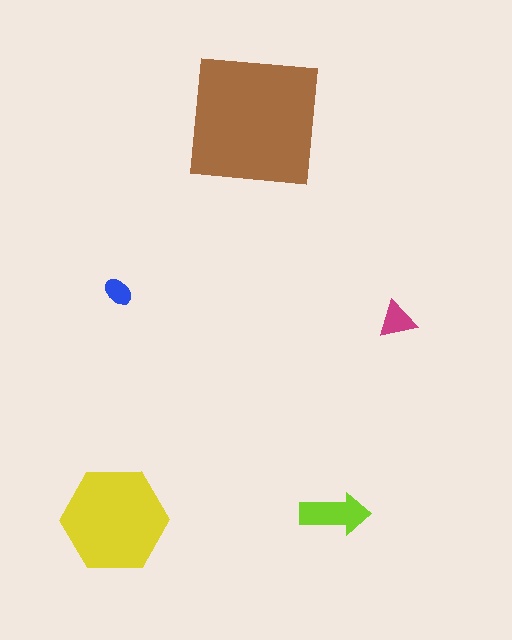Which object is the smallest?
The blue ellipse.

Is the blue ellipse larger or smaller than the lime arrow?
Smaller.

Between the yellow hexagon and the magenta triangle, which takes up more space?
The yellow hexagon.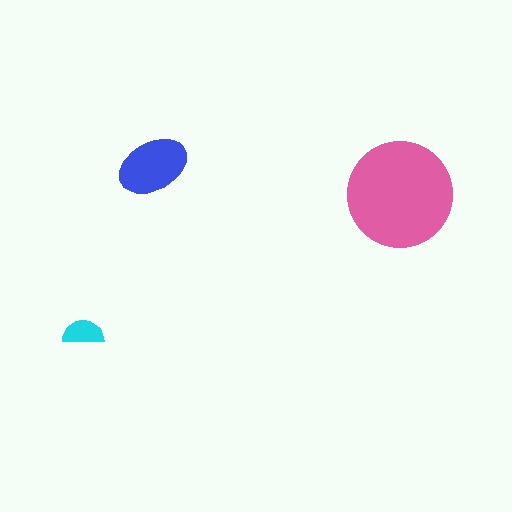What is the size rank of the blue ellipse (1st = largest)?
2nd.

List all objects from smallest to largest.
The cyan semicircle, the blue ellipse, the pink circle.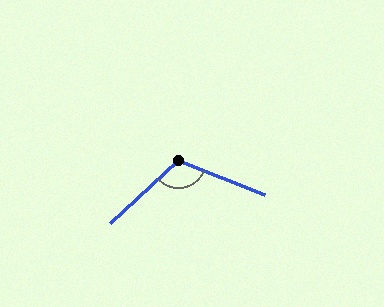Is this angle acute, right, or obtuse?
It is obtuse.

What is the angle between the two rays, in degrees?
Approximately 116 degrees.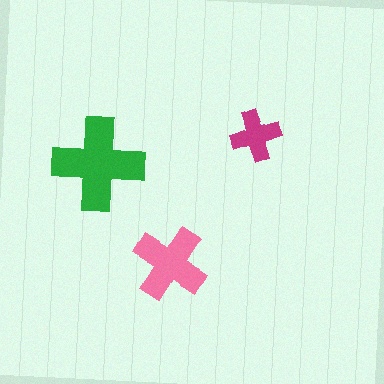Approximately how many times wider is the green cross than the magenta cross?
About 2 times wider.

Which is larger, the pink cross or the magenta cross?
The pink one.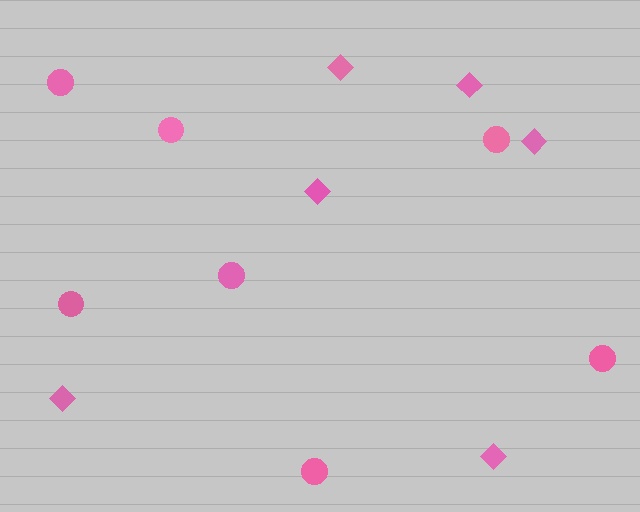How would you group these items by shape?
There are 2 groups: one group of diamonds (6) and one group of circles (7).